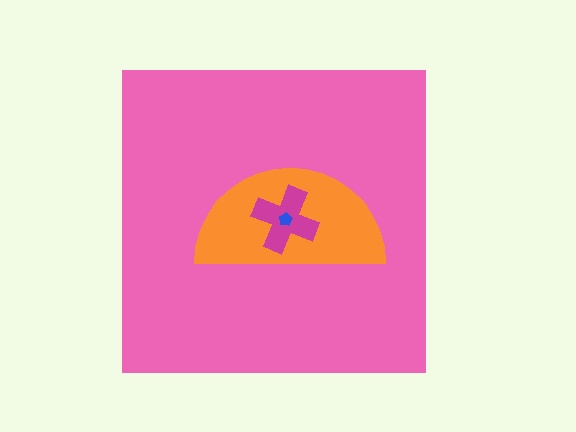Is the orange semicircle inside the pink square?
Yes.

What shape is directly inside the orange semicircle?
The magenta cross.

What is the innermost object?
The blue pentagon.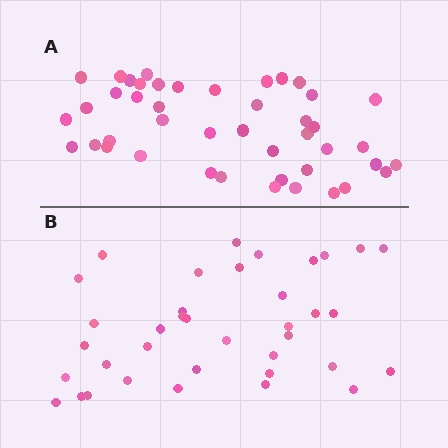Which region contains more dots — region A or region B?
Region A (the top region) has more dots.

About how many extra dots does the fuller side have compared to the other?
Region A has roughly 8 or so more dots than region B.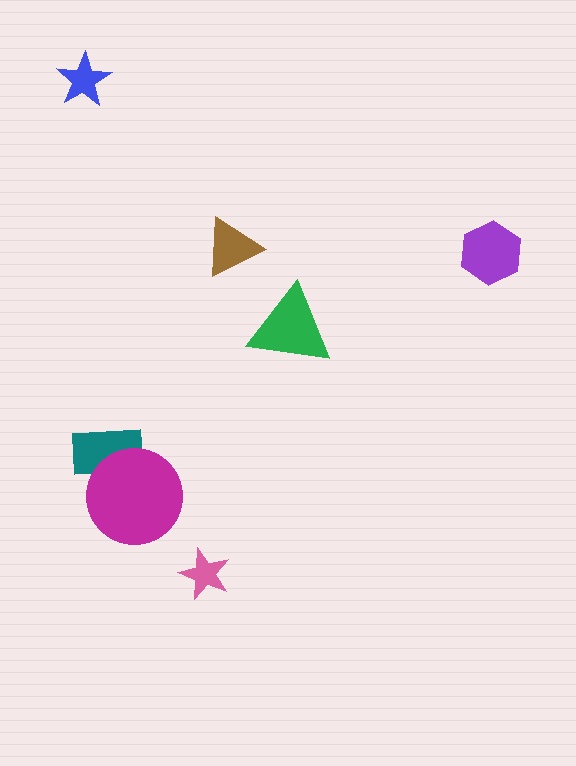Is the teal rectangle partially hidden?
Yes, it is partially covered by another shape.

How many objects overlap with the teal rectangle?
1 object overlaps with the teal rectangle.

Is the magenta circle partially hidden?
No, no other shape covers it.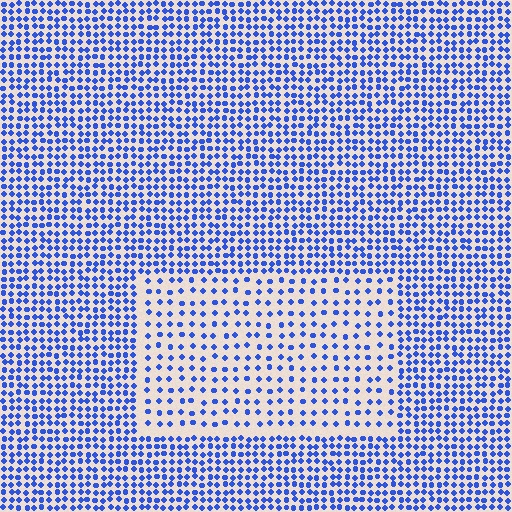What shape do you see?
I see a rectangle.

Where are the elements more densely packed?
The elements are more densely packed outside the rectangle boundary.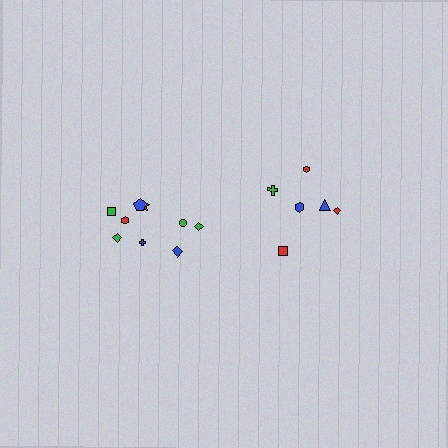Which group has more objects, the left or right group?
The left group.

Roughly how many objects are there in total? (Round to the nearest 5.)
Roughly 15 objects in total.